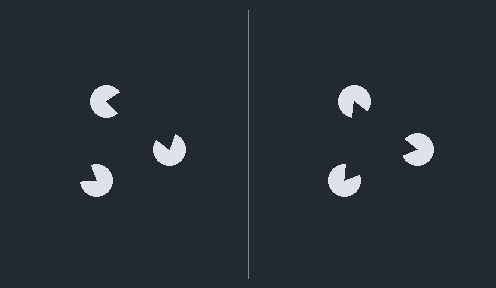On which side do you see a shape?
An illusory triangle appears on the right side. On the left side the wedge cuts are rotated, so no coherent shape forms.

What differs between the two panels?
The pac-man discs are positioned identically on both sides; only the wedge orientations differ. On the right they align to a triangle; on the left they are misaligned.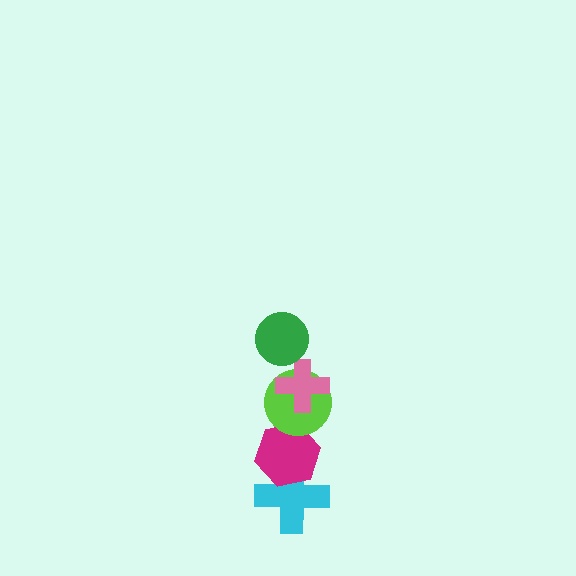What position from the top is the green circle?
The green circle is 1st from the top.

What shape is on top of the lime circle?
The pink cross is on top of the lime circle.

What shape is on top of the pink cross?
The green circle is on top of the pink cross.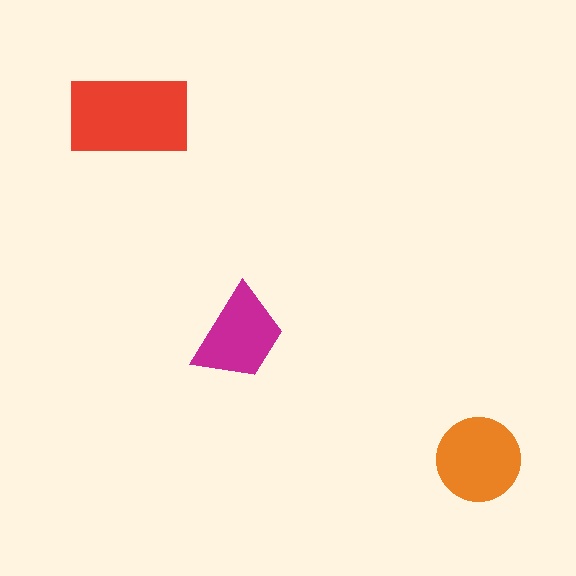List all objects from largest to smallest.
The red rectangle, the orange circle, the magenta trapezoid.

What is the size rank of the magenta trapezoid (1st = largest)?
3rd.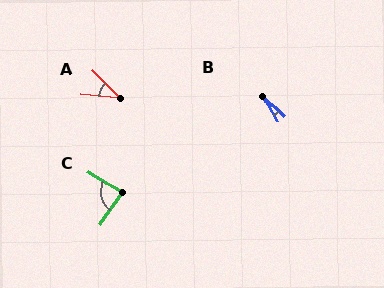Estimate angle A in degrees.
Approximately 41 degrees.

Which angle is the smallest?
B, at approximately 17 degrees.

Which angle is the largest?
C, at approximately 86 degrees.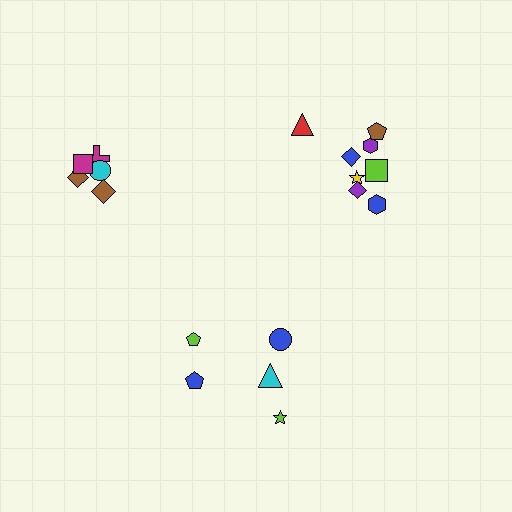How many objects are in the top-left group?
There are 5 objects.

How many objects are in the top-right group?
There are 8 objects.